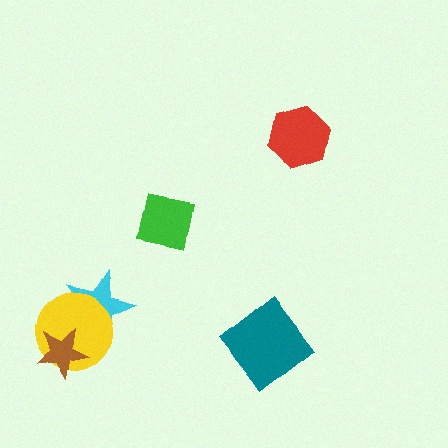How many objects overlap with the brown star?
2 objects overlap with the brown star.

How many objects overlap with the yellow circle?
2 objects overlap with the yellow circle.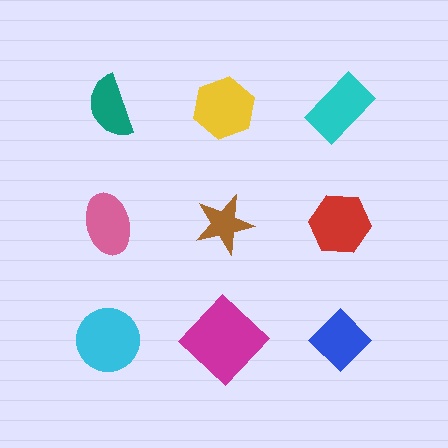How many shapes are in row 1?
3 shapes.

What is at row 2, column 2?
A brown star.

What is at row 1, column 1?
A teal semicircle.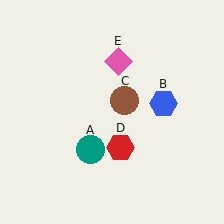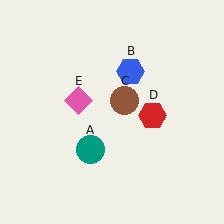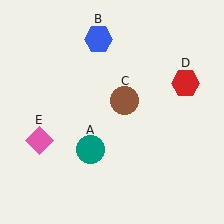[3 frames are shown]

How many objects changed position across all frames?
3 objects changed position: blue hexagon (object B), red hexagon (object D), pink diamond (object E).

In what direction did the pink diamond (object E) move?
The pink diamond (object E) moved down and to the left.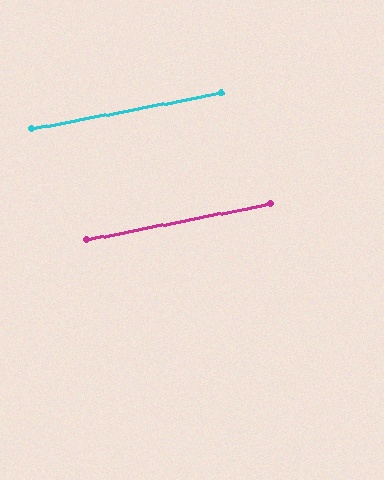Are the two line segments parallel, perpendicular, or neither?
Parallel — their directions differ by only 0.3°.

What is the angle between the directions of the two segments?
Approximately 0 degrees.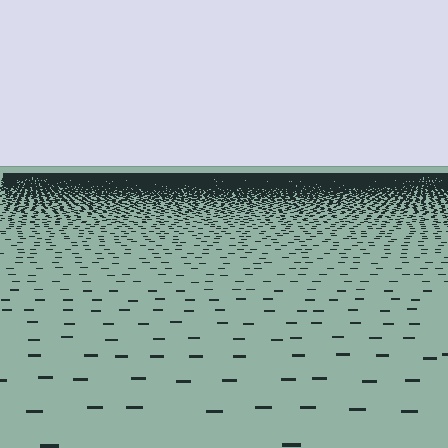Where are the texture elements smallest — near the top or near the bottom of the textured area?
Near the top.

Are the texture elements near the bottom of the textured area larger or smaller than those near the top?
Larger. Near the bottom, elements are closer to the viewer and appear at a bigger on-screen size.